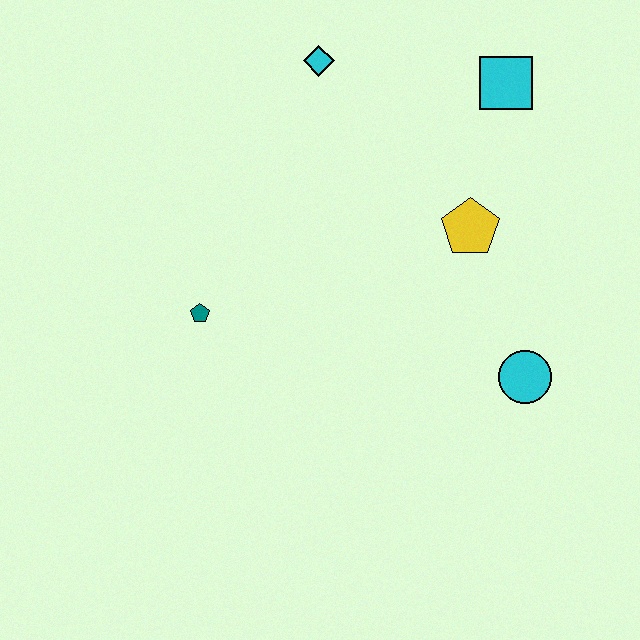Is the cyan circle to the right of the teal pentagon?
Yes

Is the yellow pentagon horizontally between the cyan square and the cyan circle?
No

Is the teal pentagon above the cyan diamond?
No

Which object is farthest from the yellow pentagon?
The teal pentagon is farthest from the yellow pentagon.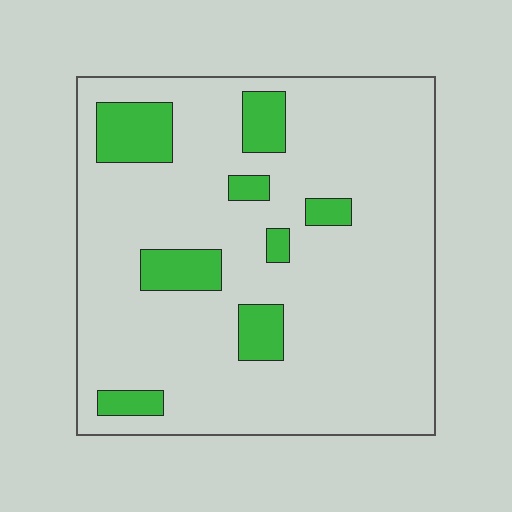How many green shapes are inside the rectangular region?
8.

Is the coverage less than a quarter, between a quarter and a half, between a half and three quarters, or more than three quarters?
Less than a quarter.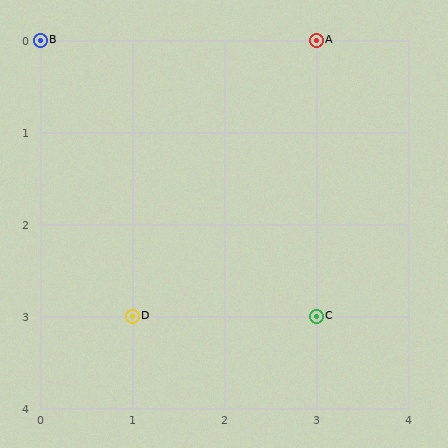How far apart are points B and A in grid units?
Points B and A are 3 columns apart.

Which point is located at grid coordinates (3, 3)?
Point C is at (3, 3).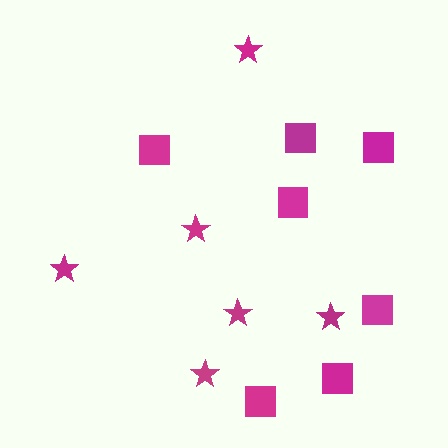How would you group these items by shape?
There are 2 groups: one group of squares (7) and one group of stars (6).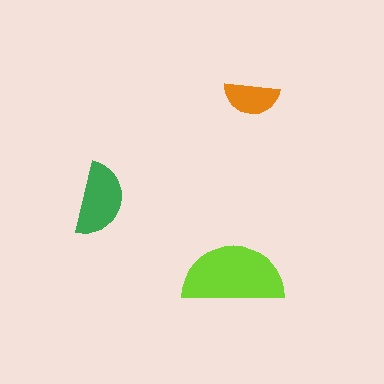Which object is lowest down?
The lime semicircle is bottommost.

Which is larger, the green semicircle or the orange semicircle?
The green one.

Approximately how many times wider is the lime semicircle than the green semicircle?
About 1.5 times wider.